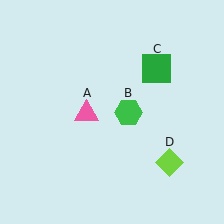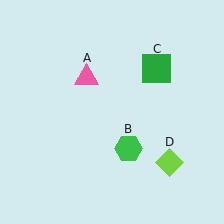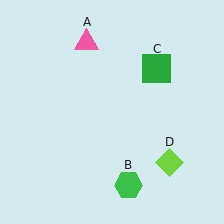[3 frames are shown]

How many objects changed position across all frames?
2 objects changed position: pink triangle (object A), green hexagon (object B).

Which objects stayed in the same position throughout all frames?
Green square (object C) and lime diamond (object D) remained stationary.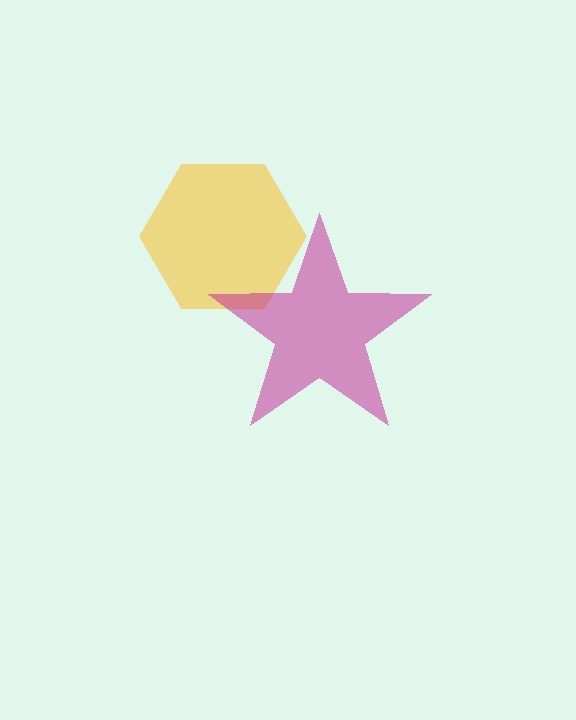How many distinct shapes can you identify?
There are 2 distinct shapes: a yellow hexagon, a magenta star.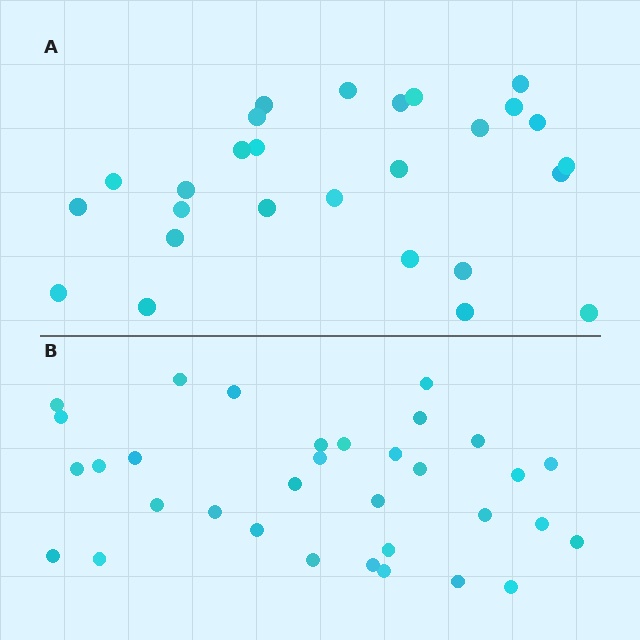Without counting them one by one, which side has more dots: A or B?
Region B (the bottom region) has more dots.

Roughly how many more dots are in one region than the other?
Region B has about 6 more dots than region A.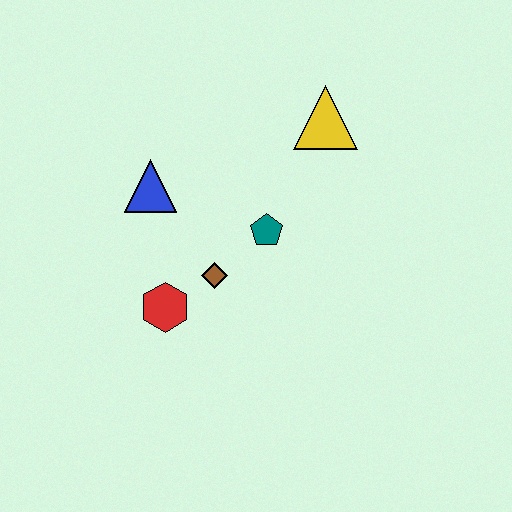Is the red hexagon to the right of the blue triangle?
Yes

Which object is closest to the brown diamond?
The red hexagon is closest to the brown diamond.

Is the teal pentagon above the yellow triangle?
No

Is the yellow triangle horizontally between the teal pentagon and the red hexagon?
No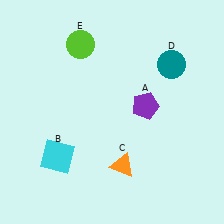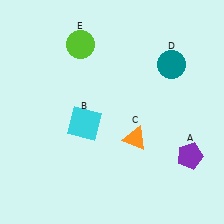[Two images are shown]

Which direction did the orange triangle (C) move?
The orange triangle (C) moved up.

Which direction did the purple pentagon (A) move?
The purple pentagon (A) moved down.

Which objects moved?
The objects that moved are: the purple pentagon (A), the cyan square (B), the orange triangle (C).